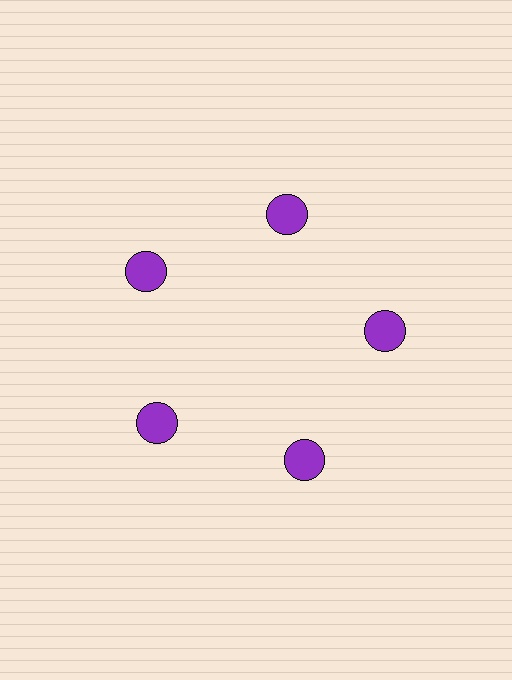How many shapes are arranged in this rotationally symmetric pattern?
There are 5 shapes, arranged in 5 groups of 1.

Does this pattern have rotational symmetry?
Yes, this pattern has 5-fold rotational symmetry. It looks the same after rotating 72 degrees around the center.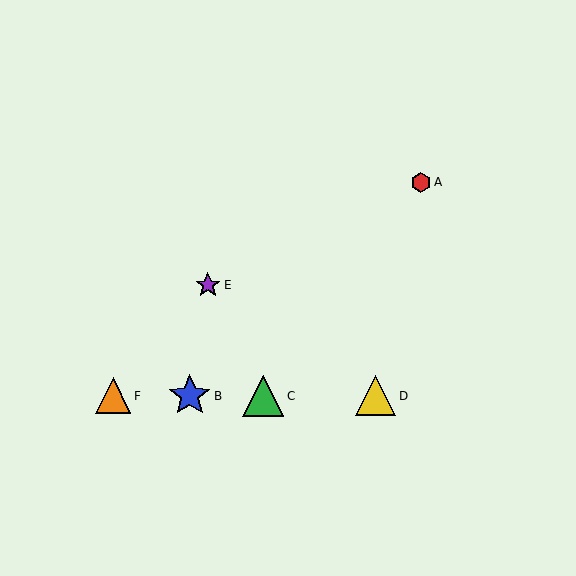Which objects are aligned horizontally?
Objects B, C, D, F are aligned horizontally.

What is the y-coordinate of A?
Object A is at y≈182.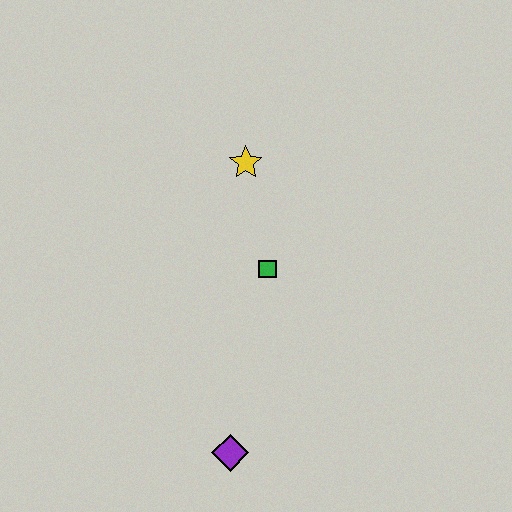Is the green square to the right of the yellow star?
Yes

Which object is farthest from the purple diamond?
The yellow star is farthest from the purple diamond.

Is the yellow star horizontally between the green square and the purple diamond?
Yes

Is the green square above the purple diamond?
Yes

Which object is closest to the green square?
The yellow star is closest to the green square.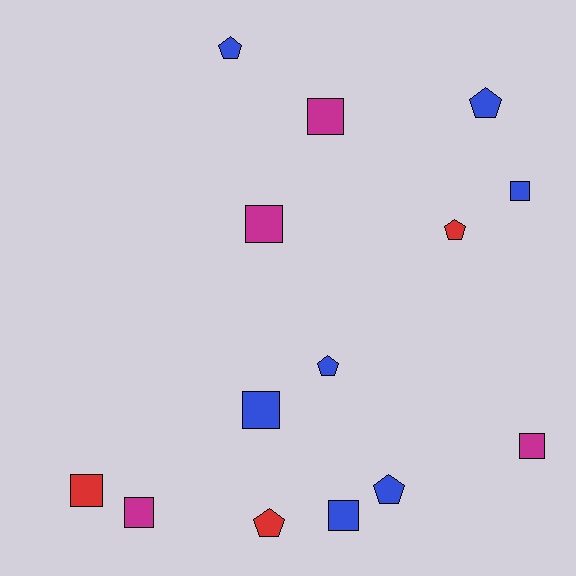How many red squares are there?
There is 1 red square.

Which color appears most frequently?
Blue, with 7 objects.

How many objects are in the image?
There are 14 objects.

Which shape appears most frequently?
Square, with 8 objects.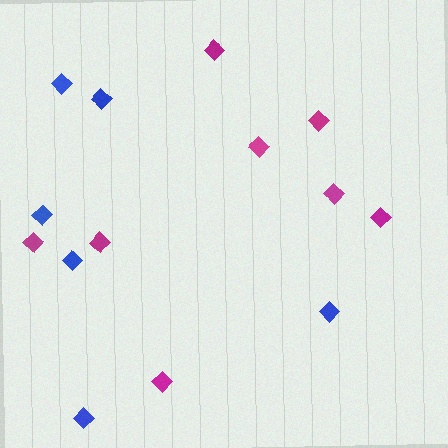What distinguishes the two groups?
There are 2 groups: one group of blue diamonds (6) and one group of magenta diamonds (8).